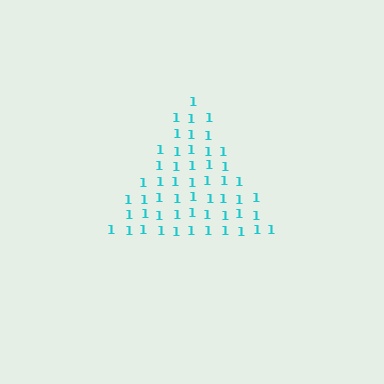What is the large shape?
The large shape is a triangle.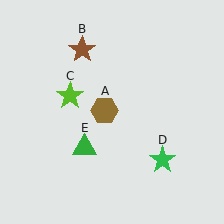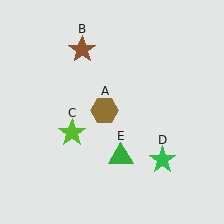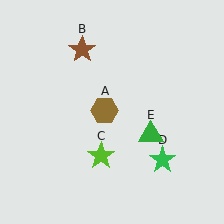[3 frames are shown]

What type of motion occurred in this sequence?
The lime star (object C), green triangle (object E) rotated counterclockwise around the center of the scene.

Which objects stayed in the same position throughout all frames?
Brown hexagon (object A) and brown star (object B) and green star (object D) remained stationary.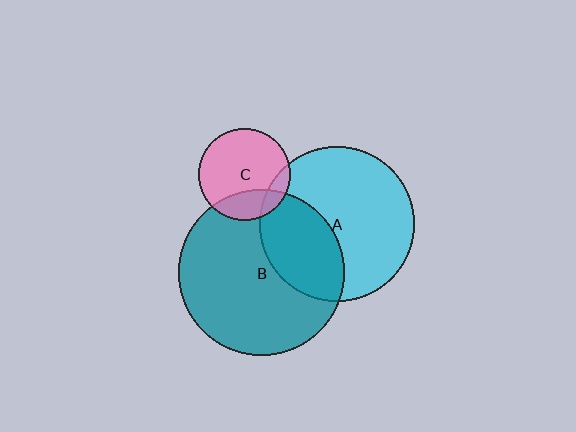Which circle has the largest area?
Circle B (teal).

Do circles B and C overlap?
Yes.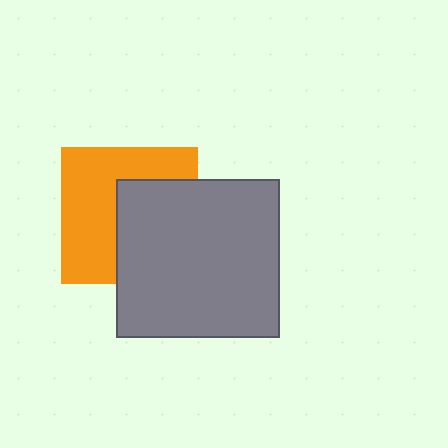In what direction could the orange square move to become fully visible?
The orange square could move left. That would shift it out from behind the gray rectangle entirely.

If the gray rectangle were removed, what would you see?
You would see the complete orange square.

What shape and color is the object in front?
The object in front is a gray rectangle.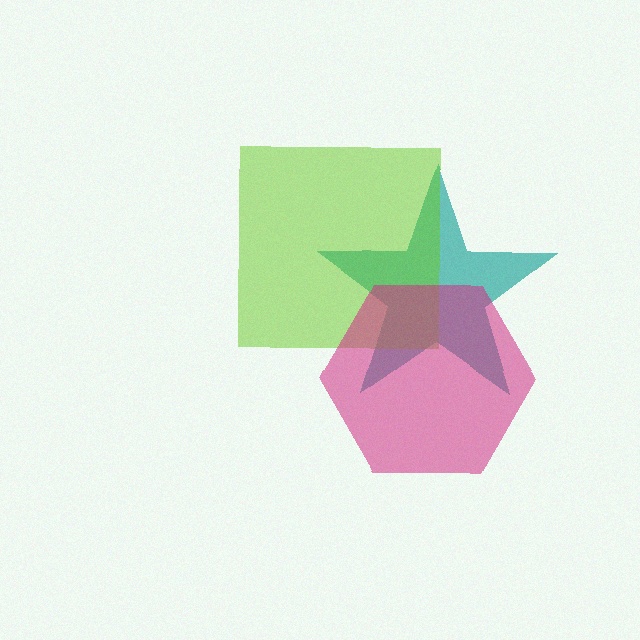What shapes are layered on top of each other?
The layered shapes are: a teal star, a lime square, a magenta hexagon.